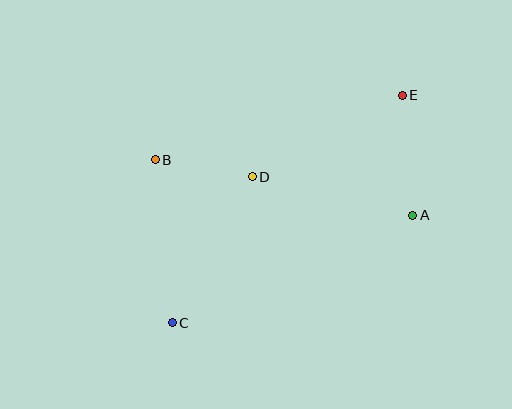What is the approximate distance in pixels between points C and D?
The distance between C and D is approximately 166 pixels.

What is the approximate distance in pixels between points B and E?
The distance between B and E is approximately 255 pixels.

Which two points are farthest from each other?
Points C and E are farthest from each other.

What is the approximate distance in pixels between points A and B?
The distance between A and B is approximately 264 pixels.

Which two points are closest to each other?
Points B and D are closest to each other.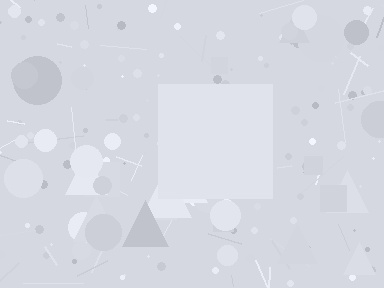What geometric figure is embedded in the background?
A square is embedded in the background.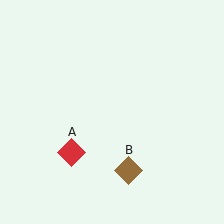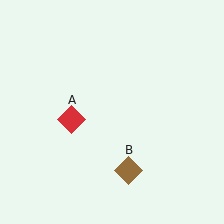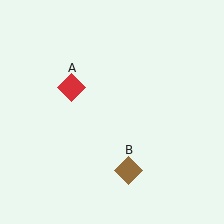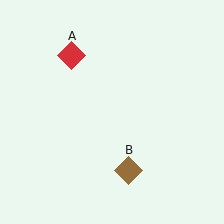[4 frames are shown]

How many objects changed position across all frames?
1 object changed position: red diamond (object A).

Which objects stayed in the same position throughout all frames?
Brown diamond (object B) remained stationary.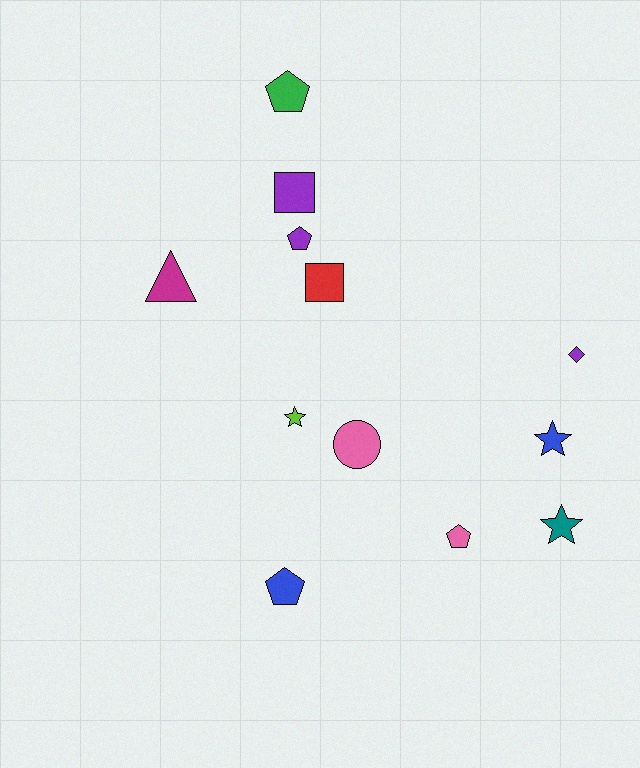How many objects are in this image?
There are 12 objects.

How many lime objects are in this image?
There is 1 lime object.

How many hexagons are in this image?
There are no hexagons.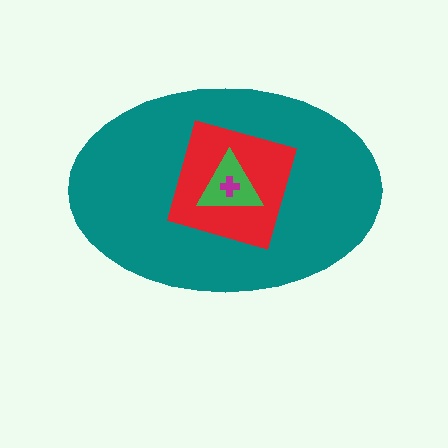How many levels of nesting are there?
4.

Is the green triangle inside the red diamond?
Yes.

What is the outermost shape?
The teal ellipse.